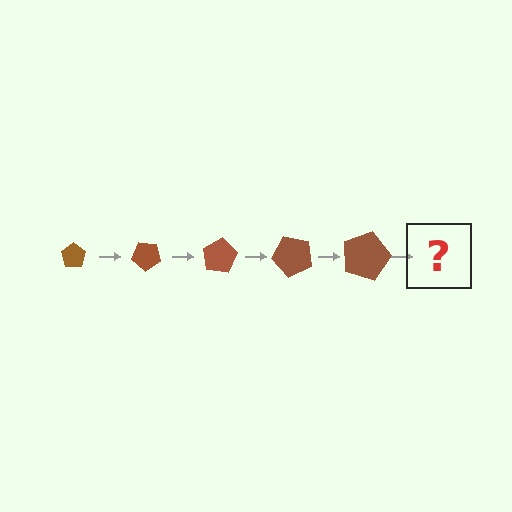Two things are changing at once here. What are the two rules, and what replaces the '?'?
The two rules are that the pentagon grows larger each step and it rotates 40 degrees each step. The '?' should be a pentagon, larger than the previous one and rotated 200 degrees from the start.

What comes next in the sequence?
The next element should be a pentagon, larger than the previous one and rotated 200 degrees from the start.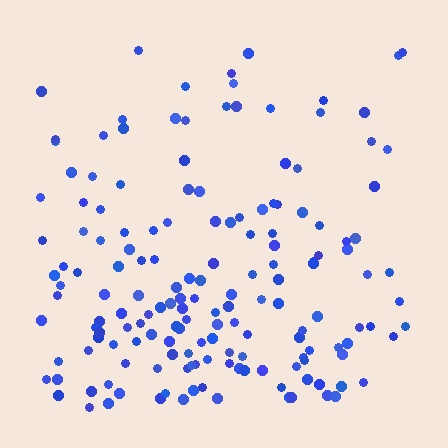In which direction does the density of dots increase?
From top to bottom, with the bottom side densest.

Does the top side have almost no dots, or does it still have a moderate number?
Still a moderate number, just noticeably fewer than the bottom.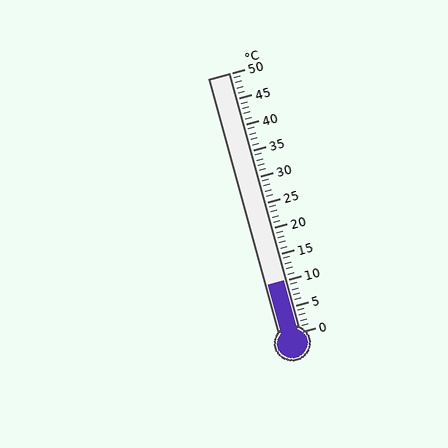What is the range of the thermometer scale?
The thermometer scale ranges from 0°C to 50°C.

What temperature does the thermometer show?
The thermometer shows approximately 10°C.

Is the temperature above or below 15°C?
The temperature is below 15°C.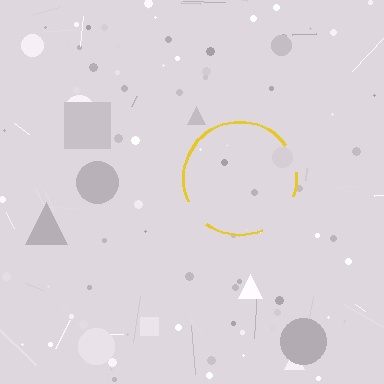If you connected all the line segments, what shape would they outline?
They would outline a circle.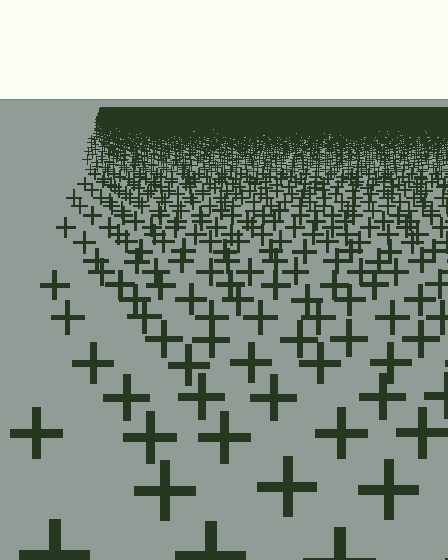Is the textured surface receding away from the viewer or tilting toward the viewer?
The surface is receding away from the viewer. Texture elements get smaller and denser toward the top.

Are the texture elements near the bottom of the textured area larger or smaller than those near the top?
Larger. Near the bottom, elements are closer to the viewer and appear at a bigger on-screen size.